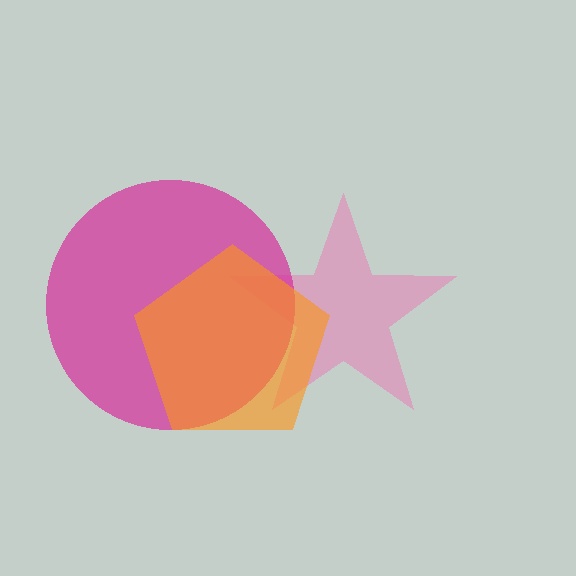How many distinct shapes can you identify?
There are 3 distinct shapes: a pink star, a magenta circle, an orange pentagon.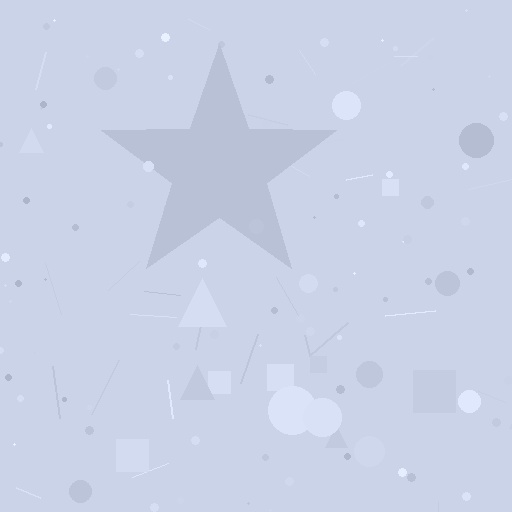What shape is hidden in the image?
A star is hidden in the image.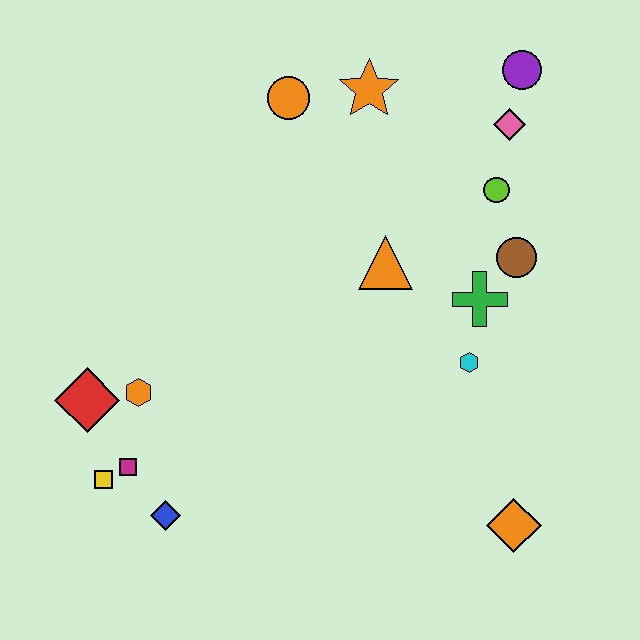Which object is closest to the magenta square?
The yellow square is closest to the magenta square.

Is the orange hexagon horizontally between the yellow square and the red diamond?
No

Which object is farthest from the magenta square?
The purple circle is farthest from the magenta square.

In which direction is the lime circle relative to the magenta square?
The lime circle is to the right of the magenta square.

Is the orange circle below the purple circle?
Yes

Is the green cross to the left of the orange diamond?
Yes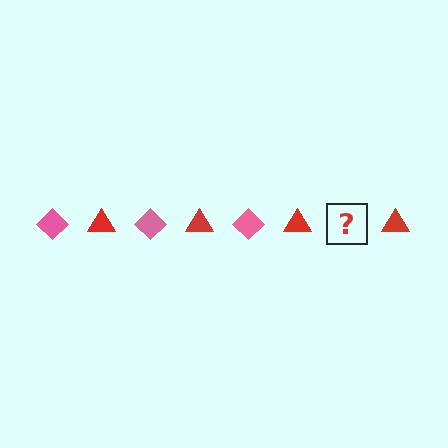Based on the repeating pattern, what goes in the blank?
The blank should be a pink diamond.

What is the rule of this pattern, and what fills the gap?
The rule is that the pattern alternates between pink diamond and red triangle. The gap should be filled with a pink diamond.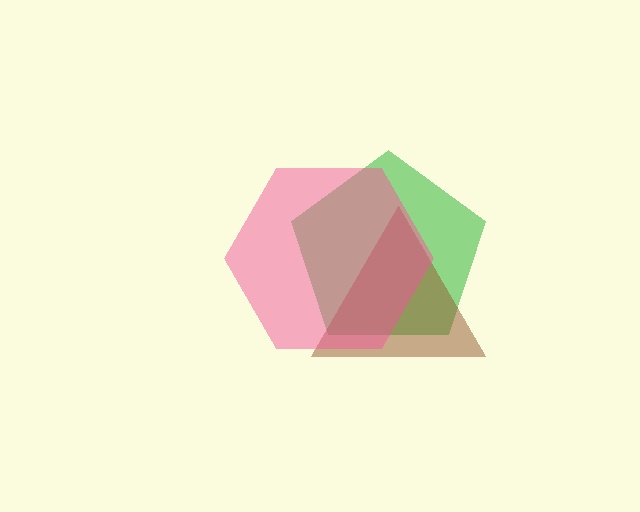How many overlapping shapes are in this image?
There are 3 overlapping shapes in the image.